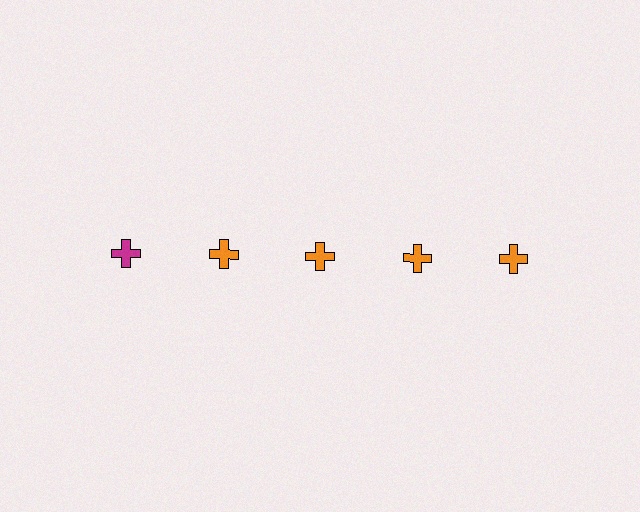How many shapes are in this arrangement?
There are 5 shapes arranged in a grid pattern.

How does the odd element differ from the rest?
It has a different color: magenta instead of orange.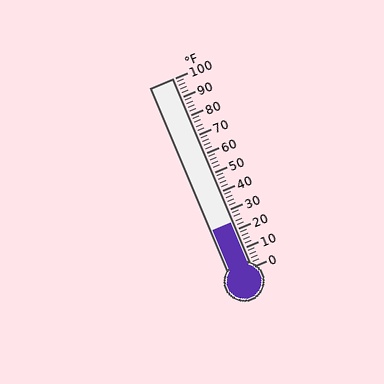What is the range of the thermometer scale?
The thermometer scale ranges from 0°F to 100°F.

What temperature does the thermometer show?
The thermometer shows approximately 24°F.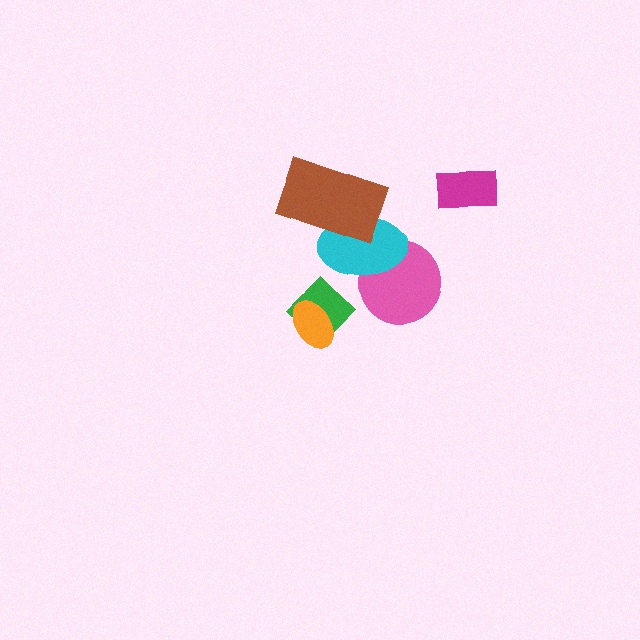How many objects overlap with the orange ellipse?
1 object overlaps with the orange ellipse.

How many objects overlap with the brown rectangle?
1 object overlaps with the brown rectangle.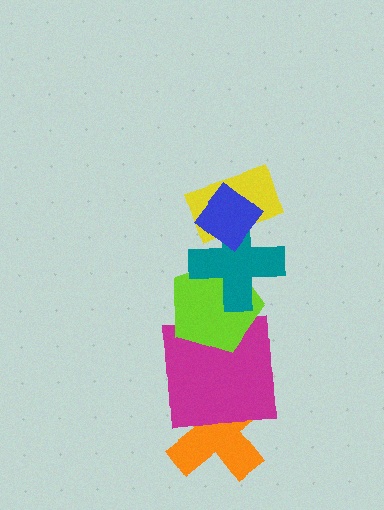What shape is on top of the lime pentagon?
The teal cross is on top of the lime pentagon.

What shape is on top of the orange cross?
The magenta square is on top of the orange cross.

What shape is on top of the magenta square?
The lime pentagon is on top of the magenta square.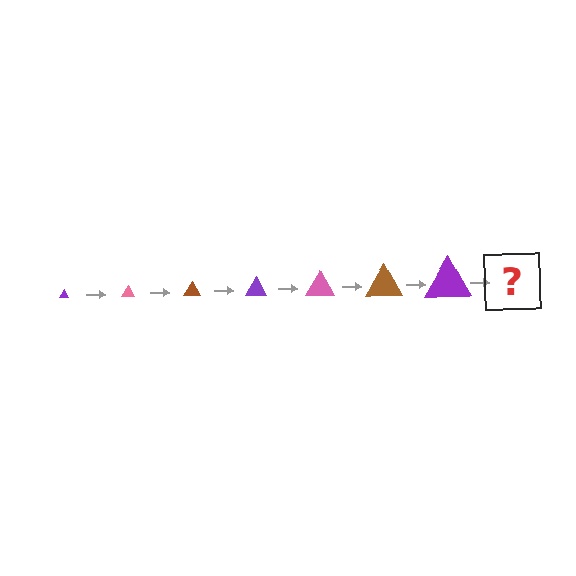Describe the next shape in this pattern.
It should be a pink triangle, larger than the previous one.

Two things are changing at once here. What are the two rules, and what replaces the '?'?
The two rules are that the triangle grows larger each step and the color cycles through purple, pink, and brown. The '?' should be a pink triangle, larger than the previous one.